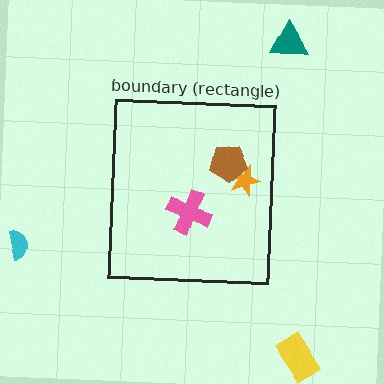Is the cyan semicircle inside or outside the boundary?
Outside.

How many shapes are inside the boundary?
3 inside, 3 outside.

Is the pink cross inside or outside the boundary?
Inside.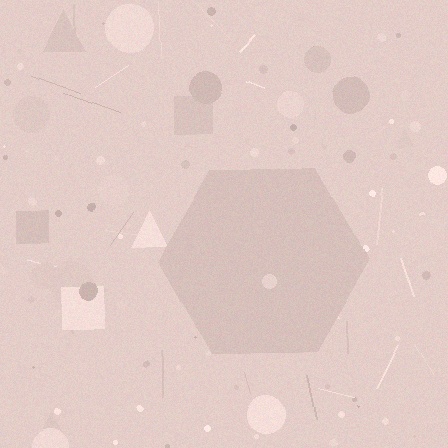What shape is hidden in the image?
A hexagon is hidden in the image.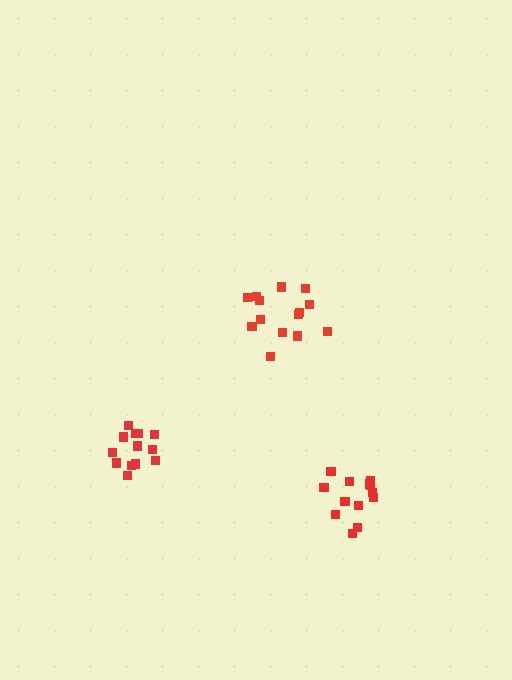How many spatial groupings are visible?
There are 3 spatial groupings.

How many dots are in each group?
Group 1: 13 dots, Group 2: 15 dots, Group 3: 13 dots (41 total).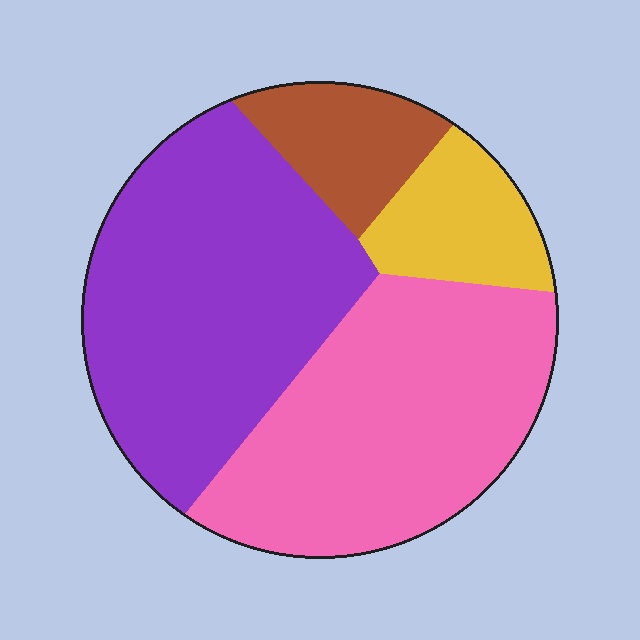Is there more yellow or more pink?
Pink.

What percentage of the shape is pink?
Pink covers about 40% of the shape.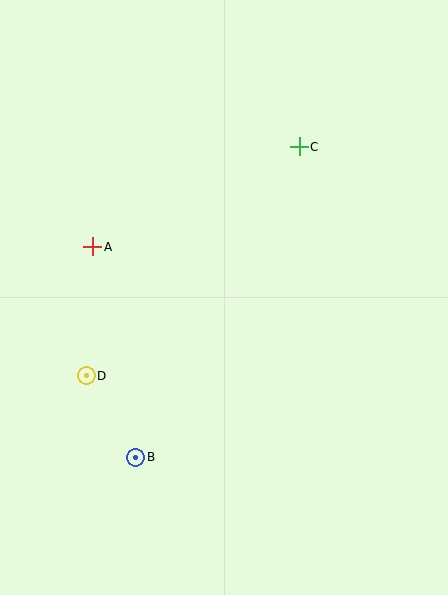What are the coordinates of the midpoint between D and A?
The midpoint between D and A is at (89, 311).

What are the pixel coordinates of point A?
Point A is at (93, 247).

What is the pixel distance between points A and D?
The distance between A and D is 129 pixels.